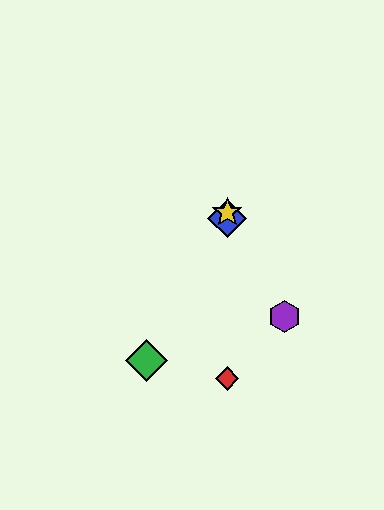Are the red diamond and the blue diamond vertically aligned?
Yes, both are at x≈227.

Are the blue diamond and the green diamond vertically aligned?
No, the blue diamond is at x≈227 and the green diamond is at x≈146.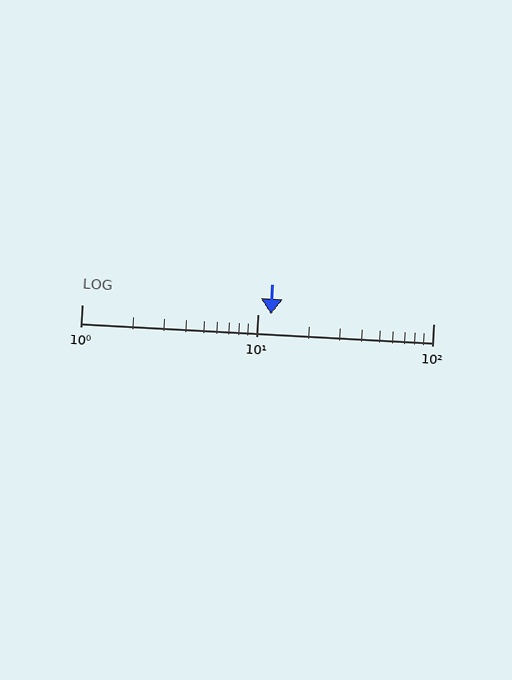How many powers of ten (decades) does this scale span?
The scale spans 2 decades, from 1 to 100.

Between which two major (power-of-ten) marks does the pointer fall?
The pointer is between 10 and 100.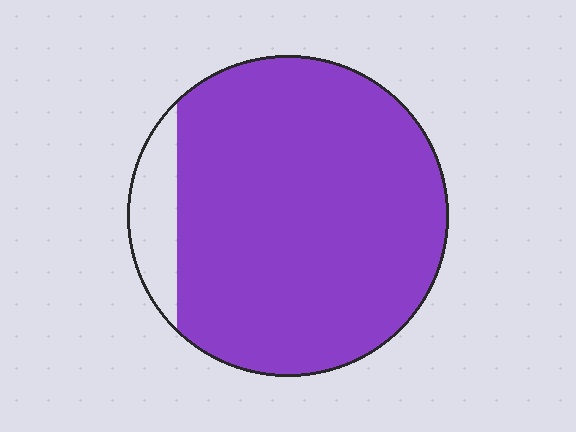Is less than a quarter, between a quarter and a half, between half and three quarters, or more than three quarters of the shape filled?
More than three quarters.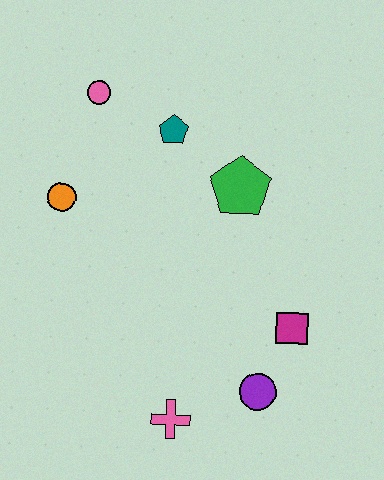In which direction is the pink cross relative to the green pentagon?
The pink cross is below the green pentagon.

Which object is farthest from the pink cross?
The pink circle is farthest from the pink cross.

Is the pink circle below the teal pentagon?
No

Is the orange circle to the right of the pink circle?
No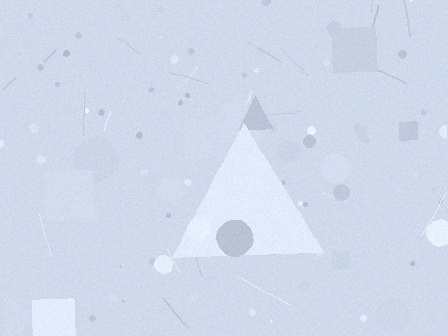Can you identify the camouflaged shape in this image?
The camouflaged shape is a triangle.